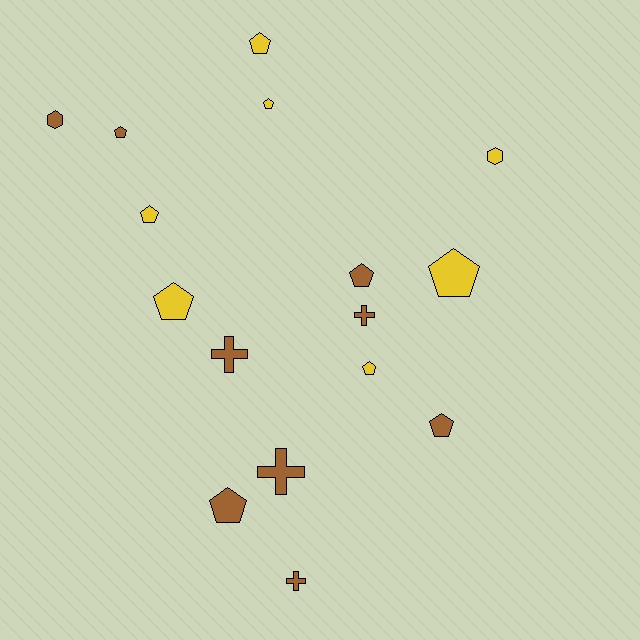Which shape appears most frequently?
Pentagon, with 10 objects.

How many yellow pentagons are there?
There are 6 yellow pentagons.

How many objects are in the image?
There are 16 objects.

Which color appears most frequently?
Brown, with 9 objects.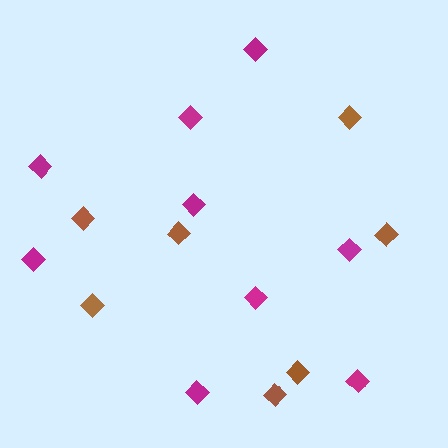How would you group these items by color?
There are 2 groups: one group of brown diamonds (7) and one group of magenta diamonds (9).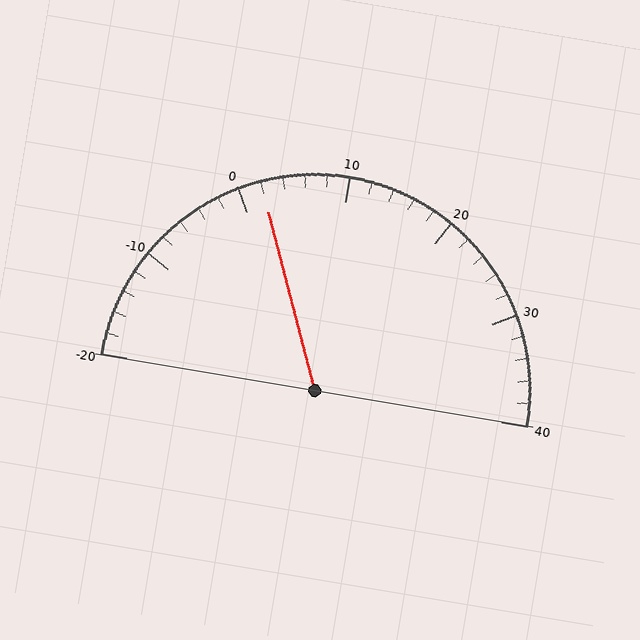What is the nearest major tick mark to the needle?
The nearest major tick mark is 0.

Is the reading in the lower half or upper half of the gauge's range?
The reading is in the lower half of the range (-20 to 40).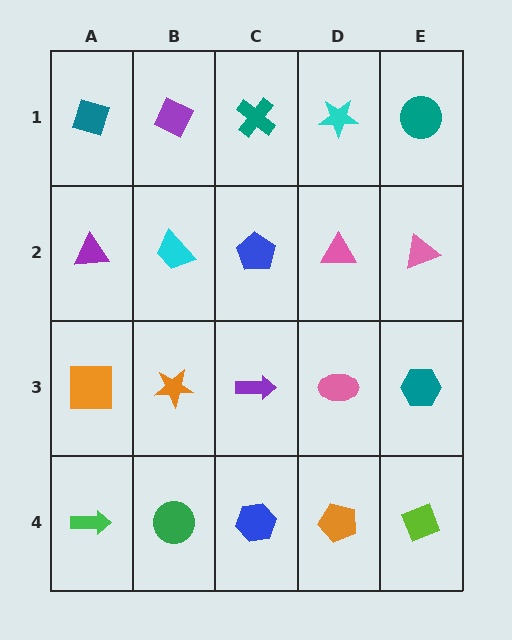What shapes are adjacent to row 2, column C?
A teal cross (row 1, column C), a purple arrow (row 3, column C), a cyan trapezoid (row 2, column B), a pink triangle (row 2, column D).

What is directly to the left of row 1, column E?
A cyan star.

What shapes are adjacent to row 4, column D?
A pink ellipse (row 3, column D), a blue hexagon (row 4, column C), a lime diamond (row 4, column E).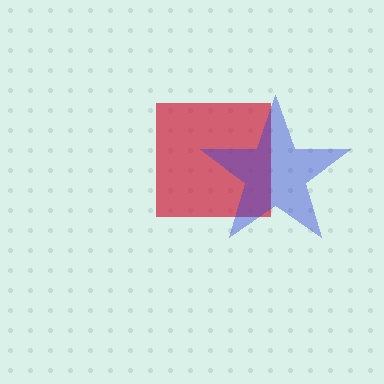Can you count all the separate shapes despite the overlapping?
Yes, there are 2 separate shapes.